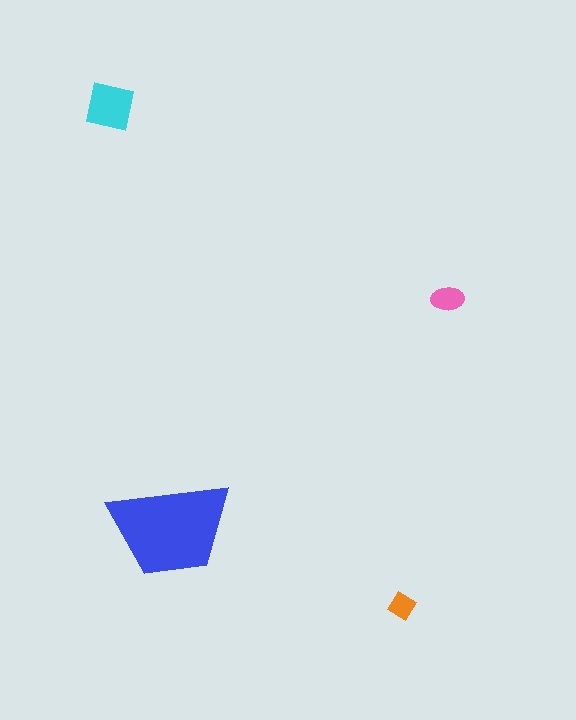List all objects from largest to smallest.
The blue trapezoid, the cyan square, the pink ellipse, the orange diamond.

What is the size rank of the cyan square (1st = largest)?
2nd.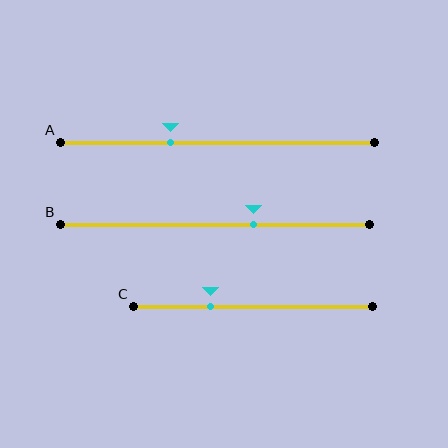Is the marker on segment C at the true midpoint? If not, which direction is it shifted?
No, the marker on segment C is shifted to the left by about 18% of the segment length.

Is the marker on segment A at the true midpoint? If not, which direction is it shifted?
No, the marker on segment A is shifted to the left by about 15% of the segment length.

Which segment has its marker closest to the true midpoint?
Segment B has its marker closest to the true midpoint.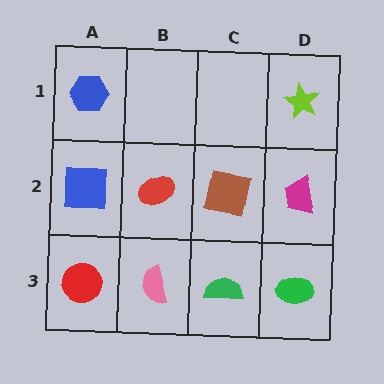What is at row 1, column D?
A lime star.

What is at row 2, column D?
A magenta trapezoid.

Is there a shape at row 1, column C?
No, that cell is empty.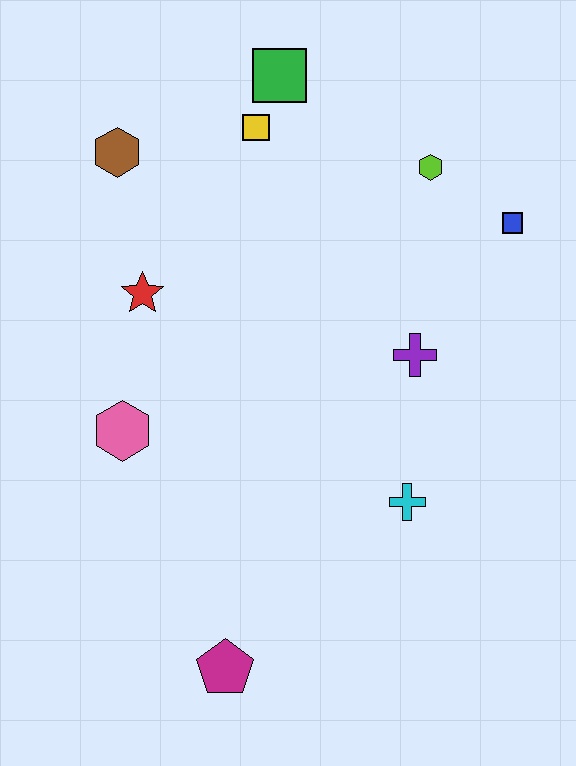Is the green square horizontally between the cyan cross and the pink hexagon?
Yes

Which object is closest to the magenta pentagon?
The cyan cross is closest to the magenta pentagon.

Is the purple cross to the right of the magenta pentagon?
Yes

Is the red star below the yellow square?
Yes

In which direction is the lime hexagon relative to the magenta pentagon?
The lime hexagon is above the magenta pentagon.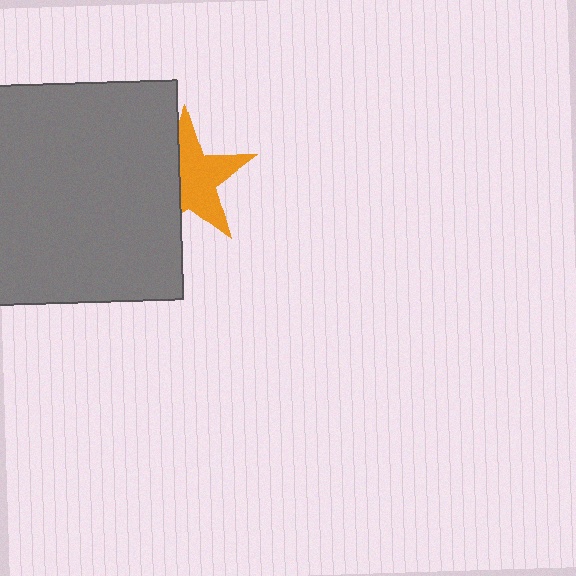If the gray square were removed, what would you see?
You would see the complete orange star.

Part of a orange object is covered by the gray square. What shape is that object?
It is a star.